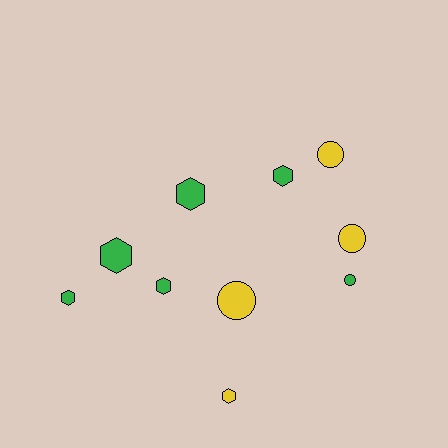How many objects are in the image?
There are 10 objects.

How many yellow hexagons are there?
There is 1 yellow hexagon.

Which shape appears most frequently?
Hexagon, with 6 objects.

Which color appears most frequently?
Green, with 6 objects.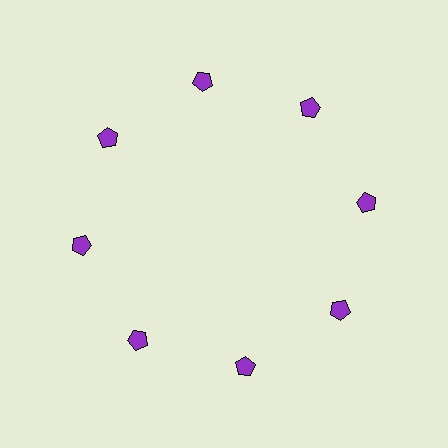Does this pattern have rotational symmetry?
Yes, this pattern has 8-fold rotational symmetry. It looks the same after rotating 45 degrees around the center.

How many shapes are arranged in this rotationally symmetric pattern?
There are 8 shapes, arranged in 8 groups of 1.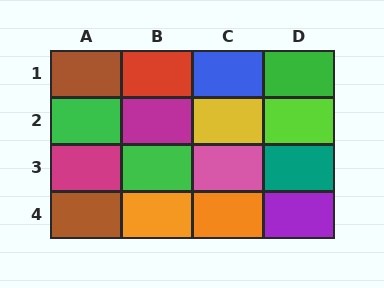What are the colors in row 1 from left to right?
Brown, red, blue, green.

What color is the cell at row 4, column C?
Orange.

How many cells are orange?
2 cells are orange.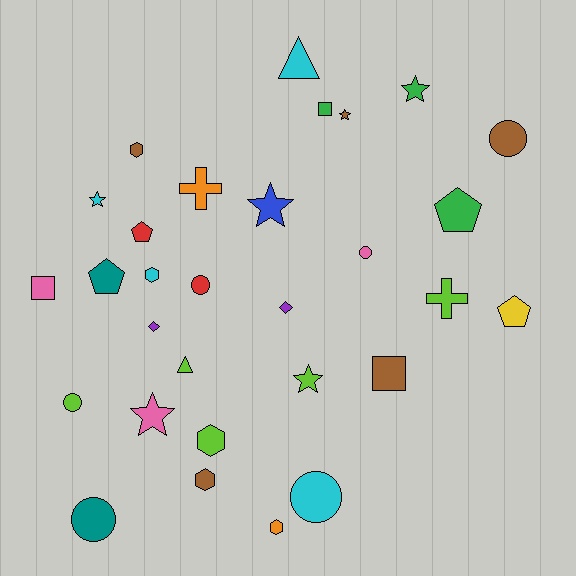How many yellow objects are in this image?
There is 1 yellow object.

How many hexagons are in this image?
There are 5 hexagons.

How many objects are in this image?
There are 30 objects.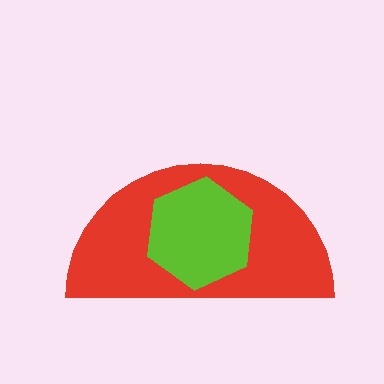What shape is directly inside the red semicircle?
The lime hexagon.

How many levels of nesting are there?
2.